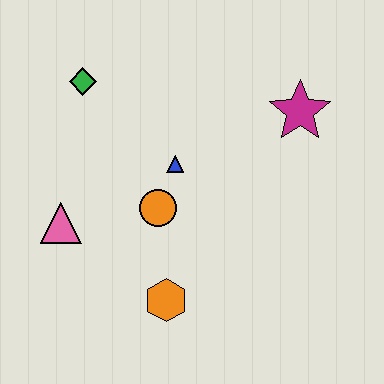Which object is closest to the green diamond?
The blue triangle is closest to the green diamond.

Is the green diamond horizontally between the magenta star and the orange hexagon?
No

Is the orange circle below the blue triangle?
Yes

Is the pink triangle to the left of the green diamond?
Yes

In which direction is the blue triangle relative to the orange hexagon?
The blue triangle is above the orange hexagon.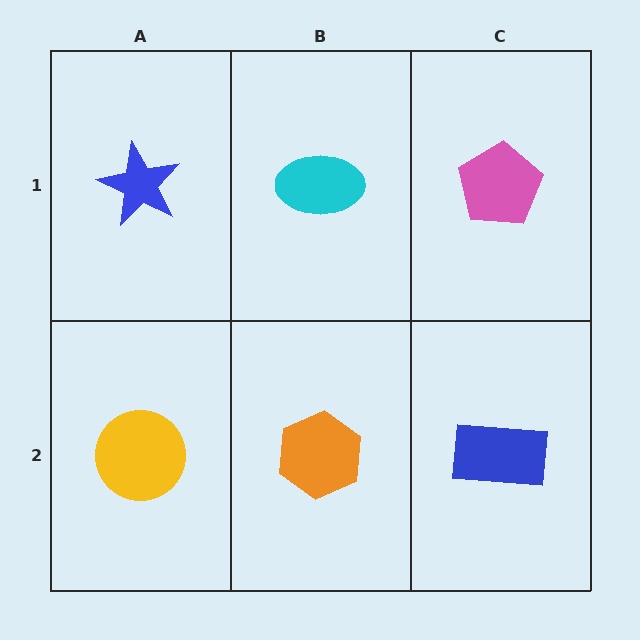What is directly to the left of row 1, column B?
A blue star.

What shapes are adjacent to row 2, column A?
A blue star (row 1, column A), an orange hexagon (row 2, column B).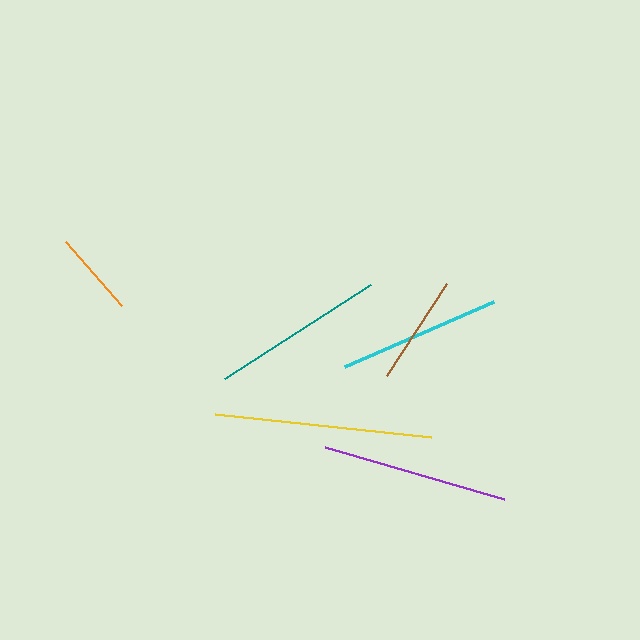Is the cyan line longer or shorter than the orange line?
The cyan line is longer than the orange line.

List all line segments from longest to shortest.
From longest to shortest: yellow, purple, teal, cyan, brown, orange.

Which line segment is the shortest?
The orange line is the shortest at approximately 85 pixels.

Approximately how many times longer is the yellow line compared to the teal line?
The yellow line is approximately 1.3 times the length of the teal line.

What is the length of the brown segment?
The brown segment is approximately 109 pixels long.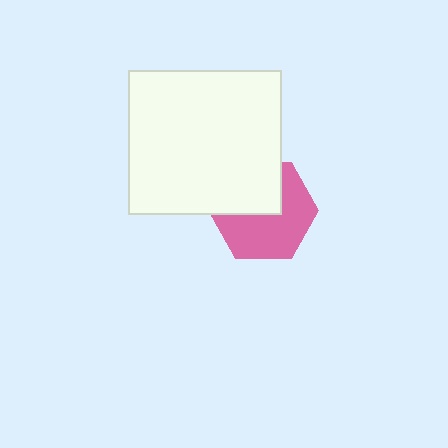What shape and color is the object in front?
The object in front is a white rectangle.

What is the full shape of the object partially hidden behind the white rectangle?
The partially hidden object is a pink hexagon.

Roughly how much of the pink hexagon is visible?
About half of it is visible (roughly 60%).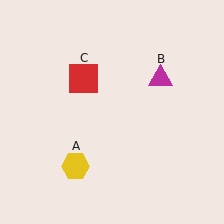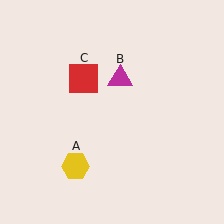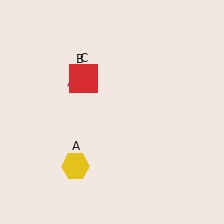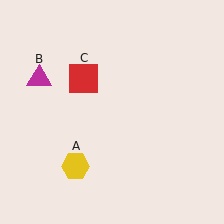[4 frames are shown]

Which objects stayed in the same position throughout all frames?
Yellow hexagon (object A) and red square (object C) remained stationary.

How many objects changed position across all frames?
1 object changed position: magenta triangle (object B).